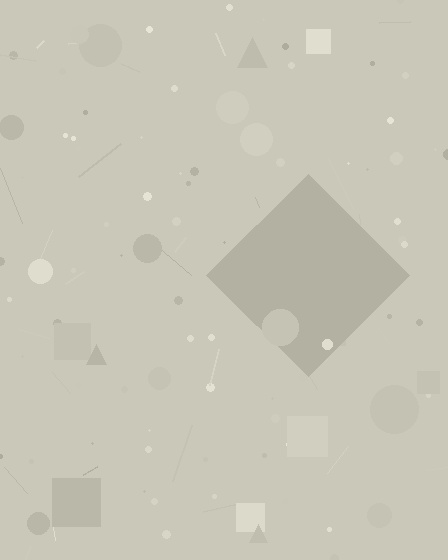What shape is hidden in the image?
A diamond is hidden in the image.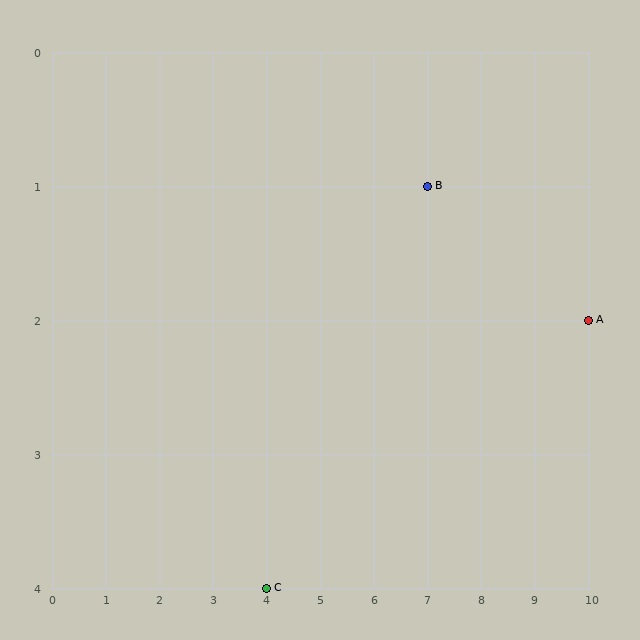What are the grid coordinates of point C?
Point C is at grid coordinates (4, 4).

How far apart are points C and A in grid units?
Points C and A are 6 columns and 2 rows apart (about 6.3 grid units diagonally).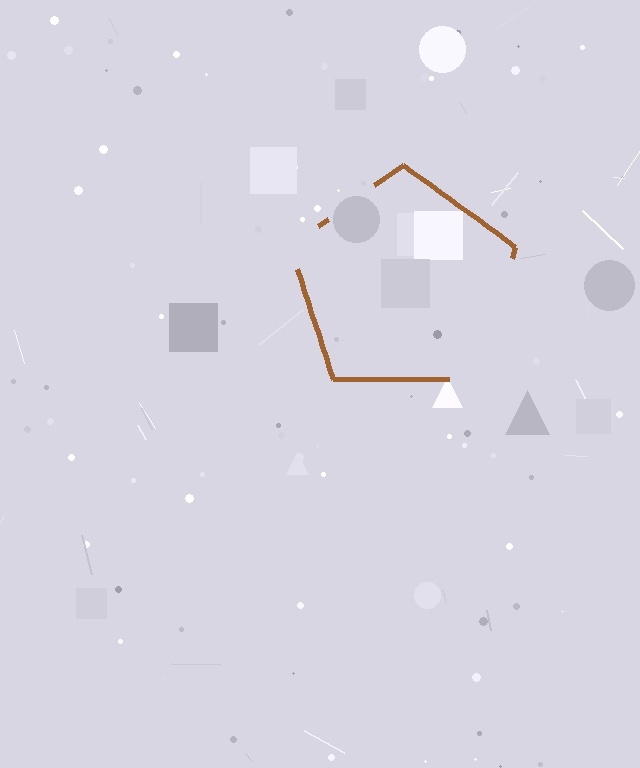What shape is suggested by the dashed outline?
The dashed outline suggests a pentagon.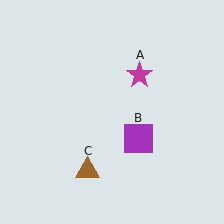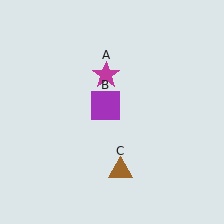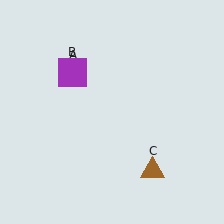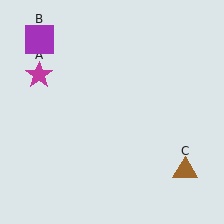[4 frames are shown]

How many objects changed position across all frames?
3 objects changed position: magenta star (object A), purple square (object B), brown triangle (object C).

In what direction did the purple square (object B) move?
The purple square (object B) moved up and to the left.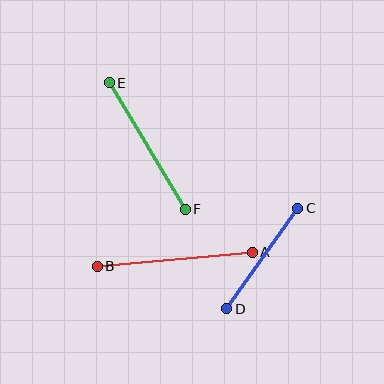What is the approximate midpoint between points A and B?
The midpoint is at approximately (175, 259) pixels.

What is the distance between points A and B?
The distance is approximately 155 pixels.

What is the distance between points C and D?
The distance is approximately 123 pixels.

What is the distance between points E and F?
The distance is approximately 147 pixels.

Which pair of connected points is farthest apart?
Points A and B are farthest apart.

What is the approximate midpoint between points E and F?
The midpoint is at approximately (147, 146) pixels.